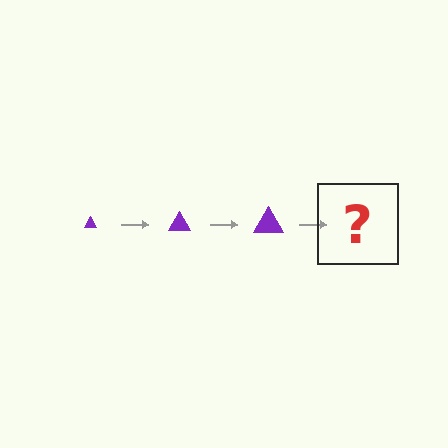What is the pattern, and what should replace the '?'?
The pattern is that the triangle gets progressively larger each step. The '?' should be a purple triangle, larger than the previous one.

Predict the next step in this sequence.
The next step is a purple triangle, larger than the previous one.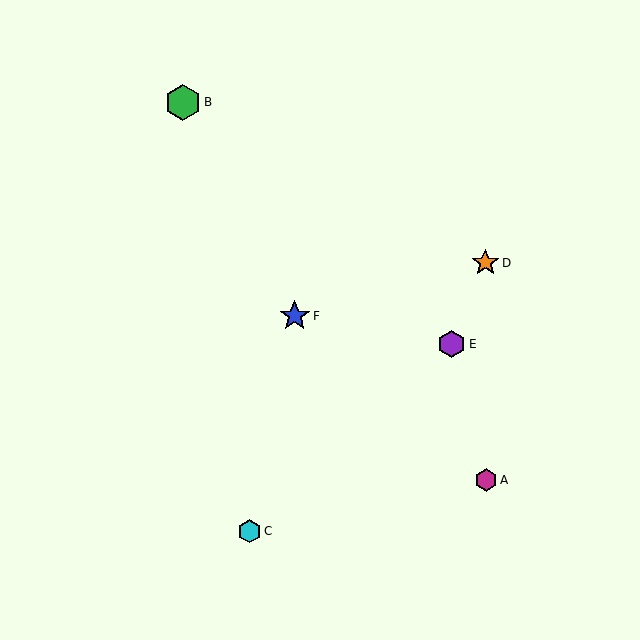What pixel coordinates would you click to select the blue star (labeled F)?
Click at (295, 316) to select the blue star F.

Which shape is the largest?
The green hexagon (labeled B) is the largest.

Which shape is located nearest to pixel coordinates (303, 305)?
The blue star (labeled F) at (295, 316) is nearest to that location.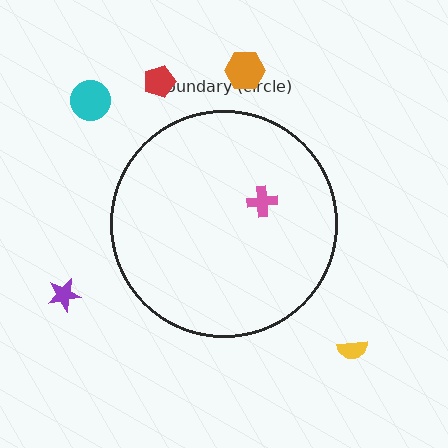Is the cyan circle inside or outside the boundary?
Outside.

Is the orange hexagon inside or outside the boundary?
Outside.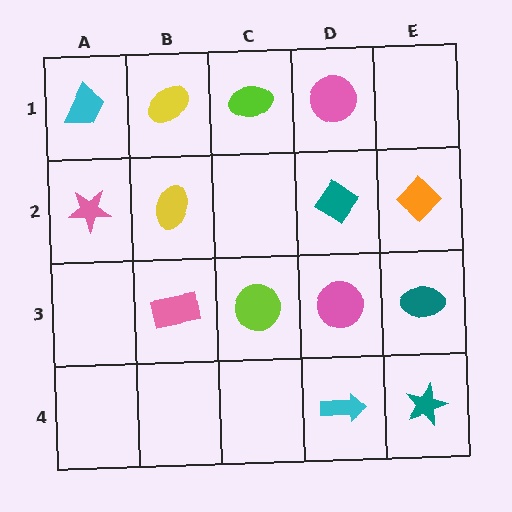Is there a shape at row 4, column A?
No, that cell is empty.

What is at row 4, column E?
A teal star.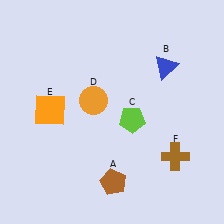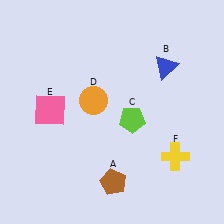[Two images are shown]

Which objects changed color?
E changed from orange to pink. F changed from brown to yellow.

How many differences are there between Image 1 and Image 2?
There are 2 differences between the two images.